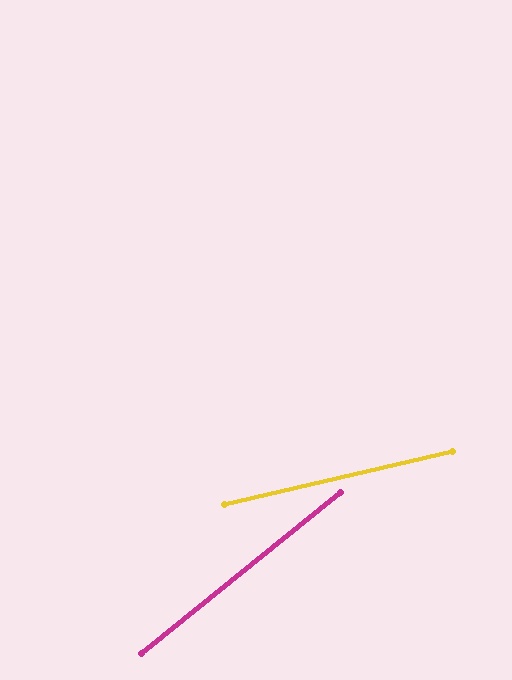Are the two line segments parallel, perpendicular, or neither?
Neither parallel nor perpendicular — they differ by about 26°.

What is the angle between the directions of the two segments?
Approximately 26 degrees.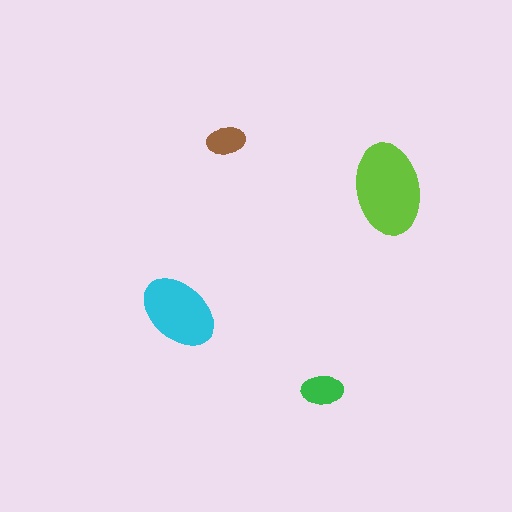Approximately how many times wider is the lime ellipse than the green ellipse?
About 2 times wider.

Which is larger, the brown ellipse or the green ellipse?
The green one.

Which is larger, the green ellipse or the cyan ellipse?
The cyan one.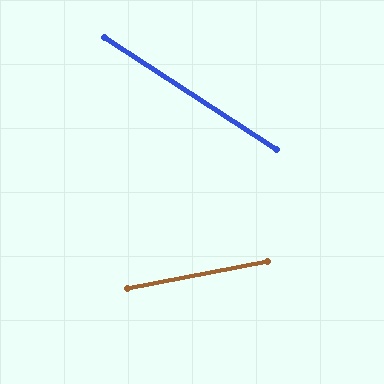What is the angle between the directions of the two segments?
Approximately 44 degrees.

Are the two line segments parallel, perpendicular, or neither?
Neither parallel nor perpendicular — they differ by about 44°.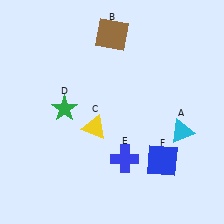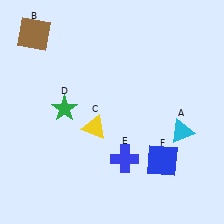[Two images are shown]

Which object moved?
The brown square (B) moved left.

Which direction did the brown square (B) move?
The brown square (B) moved left.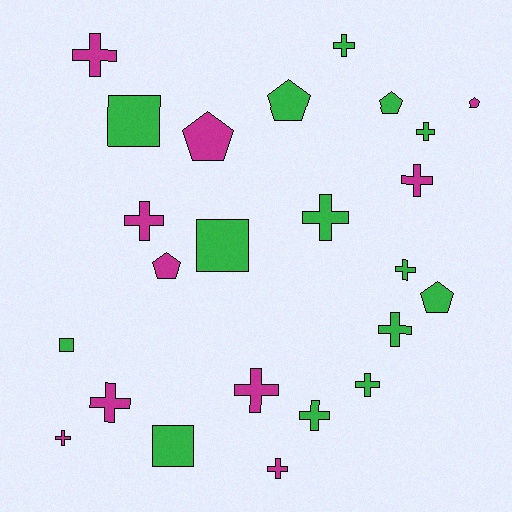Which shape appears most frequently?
Cross, with 14 objects.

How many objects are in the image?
There are 24 objects.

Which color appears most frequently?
Green, with 14 objects.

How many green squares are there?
There are 4 green squares.